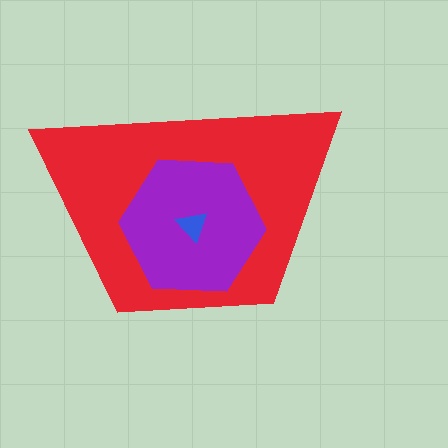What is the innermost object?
The blue triangle.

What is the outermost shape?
The red trapezoid.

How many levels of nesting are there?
3.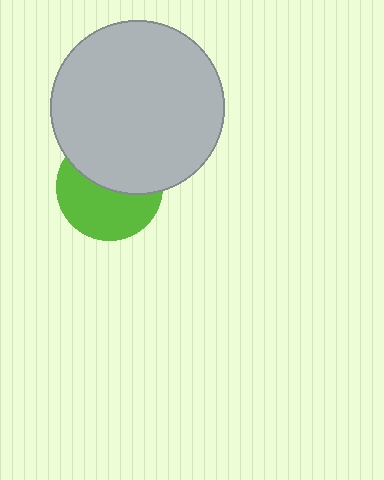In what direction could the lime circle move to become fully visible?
The lime circle could move down. That would shift it out from behind the light gray circle entirely.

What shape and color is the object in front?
The object in front is a light gray circle.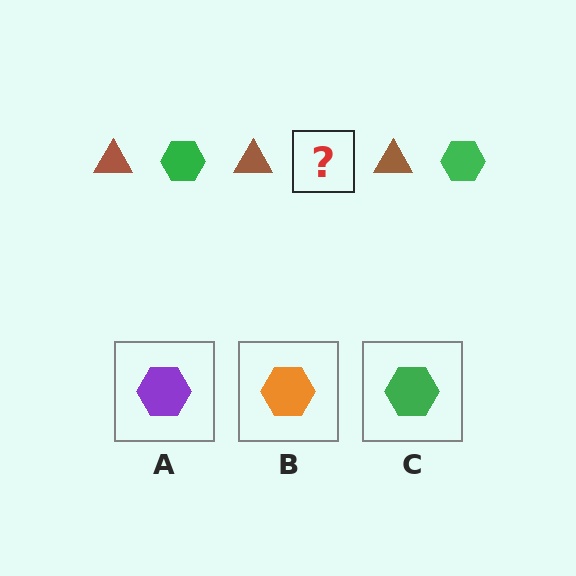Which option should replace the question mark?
Option C.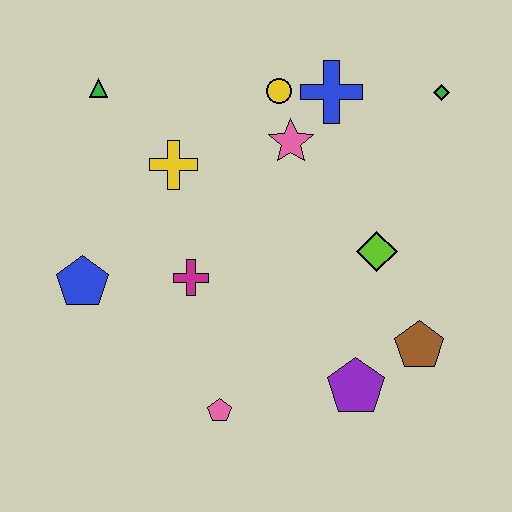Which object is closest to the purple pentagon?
The brown pentagon is closest to the purple pentagon.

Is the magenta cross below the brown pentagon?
No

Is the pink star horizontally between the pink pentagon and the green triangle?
No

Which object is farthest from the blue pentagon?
The green diamond is farthest from the blue pentagon.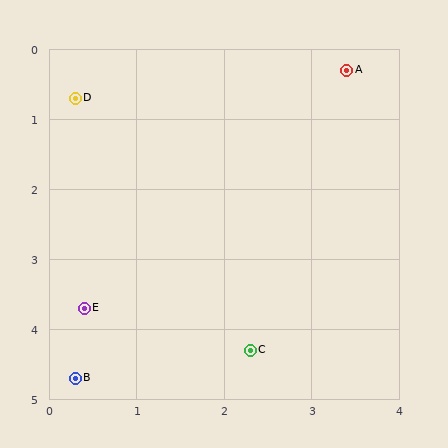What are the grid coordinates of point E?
Point E is at approximately (0.4, 3.7).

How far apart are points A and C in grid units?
Points A and C are about 4.1 grid units apart.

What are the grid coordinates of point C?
Point C is at approximately (2.3, 4.3).